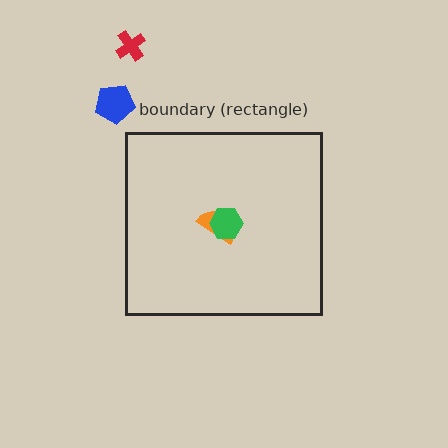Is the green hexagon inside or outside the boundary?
Inside.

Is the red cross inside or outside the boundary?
Outside.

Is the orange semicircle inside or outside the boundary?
Inside.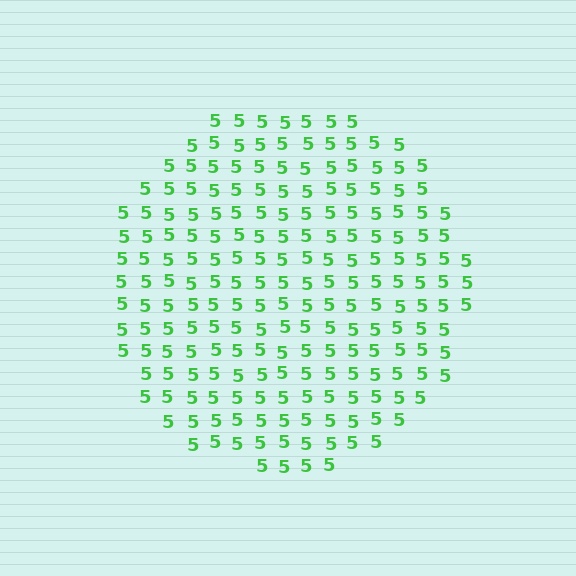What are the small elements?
The small elements are digit 5's.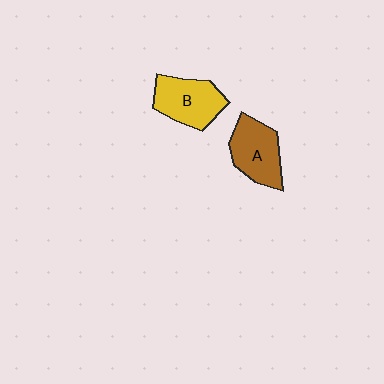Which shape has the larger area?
Shape B (yellow).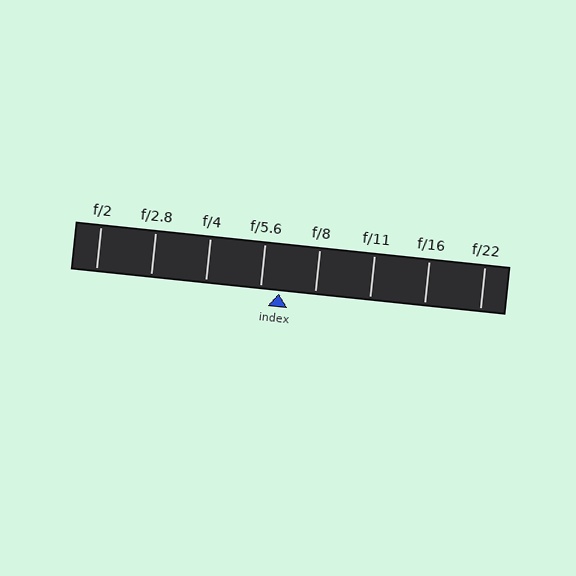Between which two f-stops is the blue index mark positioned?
The index mark is between f/5.6 and f/8.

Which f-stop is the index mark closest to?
The index mark is closest to f/5.6.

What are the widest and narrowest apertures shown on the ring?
The widest aperture shown is f/2 and the narrowest is f/22.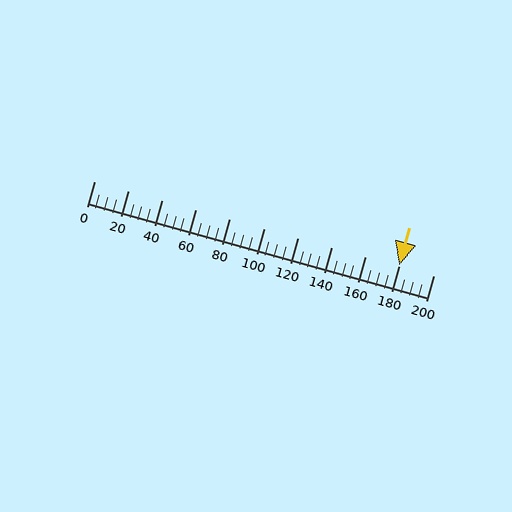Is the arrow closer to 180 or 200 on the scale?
The arrow is closer to 180.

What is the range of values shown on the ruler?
The ruler shows values from 0 to 200.